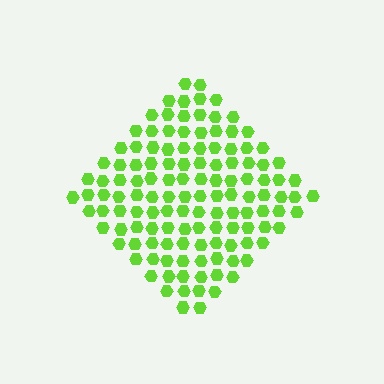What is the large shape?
The large shape is a diamond.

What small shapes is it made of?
It is made of small hexagons.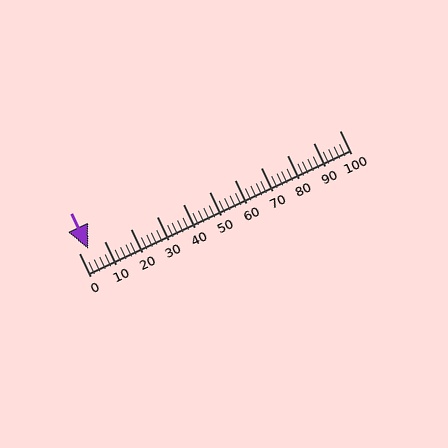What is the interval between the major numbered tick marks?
The major tick marks are spaced 10 units apart.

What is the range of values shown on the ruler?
The ruler shows values from 0 to 100.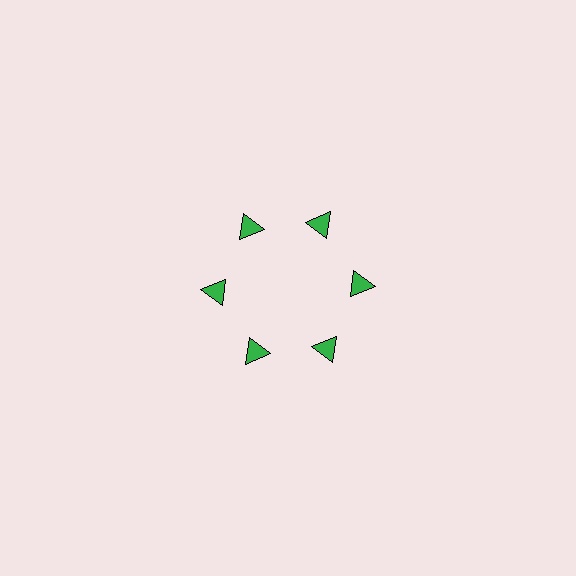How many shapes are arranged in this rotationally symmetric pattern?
There are 6 shapes, arranged in 6 groups of 1.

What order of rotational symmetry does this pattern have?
This pattern has 6-fold rotational symmetry.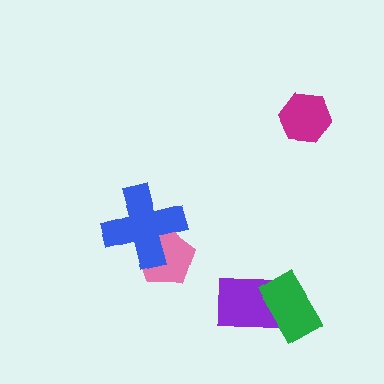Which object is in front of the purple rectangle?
The green rectangle is in front of the purple rectangle.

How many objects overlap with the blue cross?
1 object overlaps with the blue cross.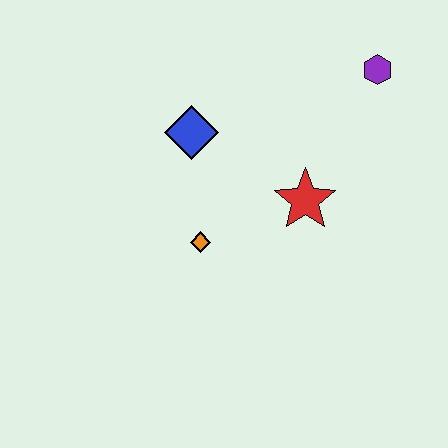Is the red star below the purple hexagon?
Yes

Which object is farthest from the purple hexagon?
The orange diamond is farthest from the purple hexagon.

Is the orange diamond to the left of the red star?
Yes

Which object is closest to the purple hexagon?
The red star is closest to the purple hexagon.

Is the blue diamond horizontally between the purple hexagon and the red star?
No